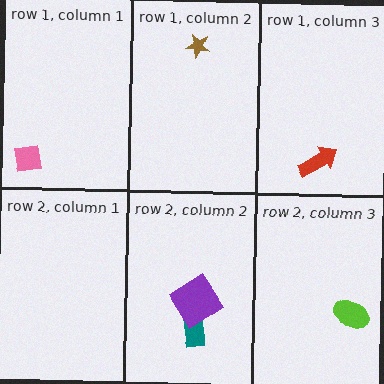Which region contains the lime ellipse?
The row 2, column 3 region.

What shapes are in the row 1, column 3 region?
The red arrow.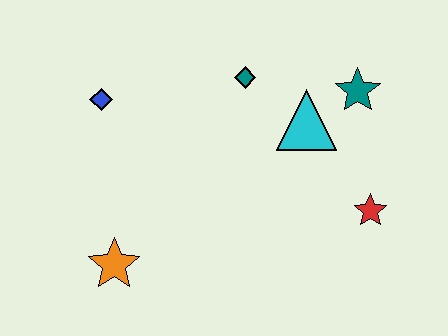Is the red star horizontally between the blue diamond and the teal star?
No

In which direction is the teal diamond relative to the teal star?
The teal diamond is to the left of the teal star.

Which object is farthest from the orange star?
The teal star is farthest from the orange star.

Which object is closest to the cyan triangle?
The teal star is closest to the cyan triangle.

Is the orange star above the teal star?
No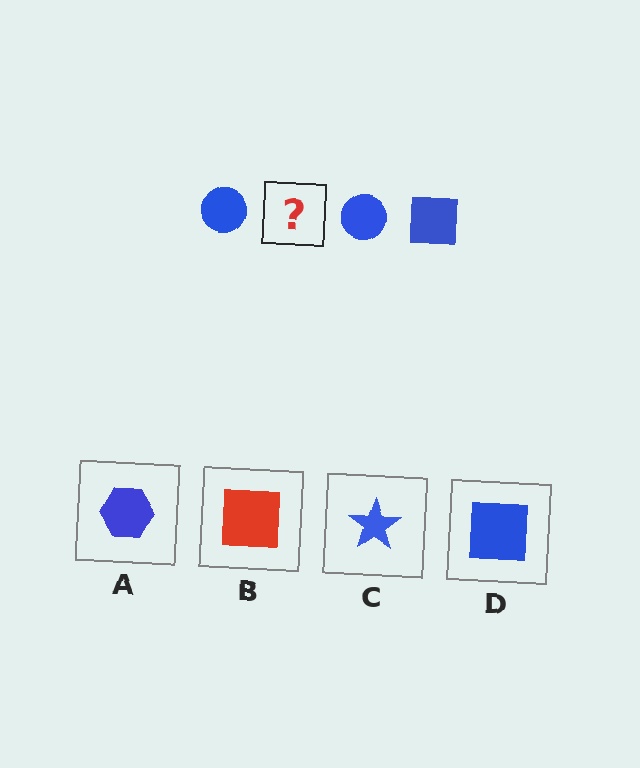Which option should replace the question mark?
Option D.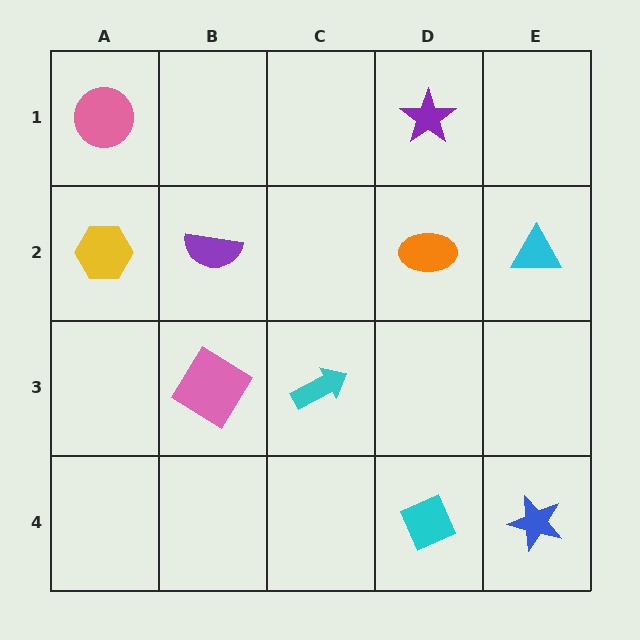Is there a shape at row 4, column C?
No, that cell is empty.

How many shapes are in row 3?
2 shapes.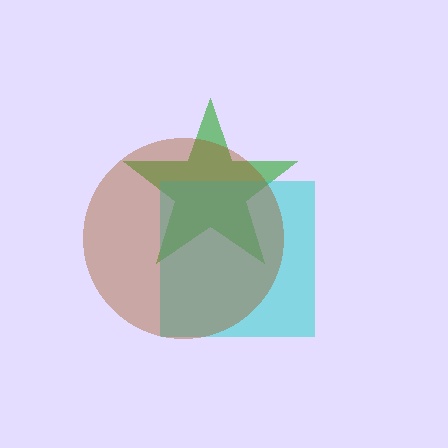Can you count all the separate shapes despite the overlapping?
Yes, there are 3 separate shapes.